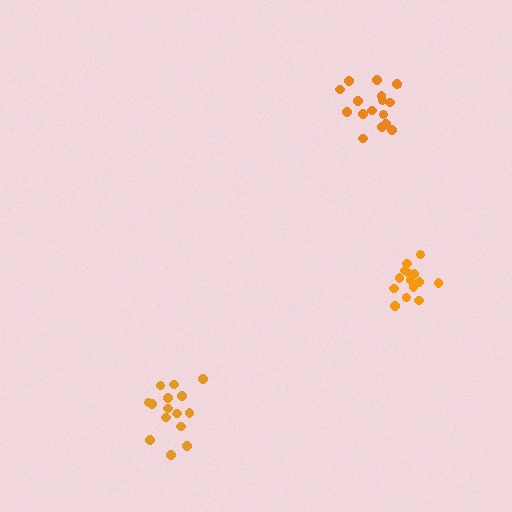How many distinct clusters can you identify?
There are 3 distinct clusters.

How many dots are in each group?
Group 1: 15 dots, Group 2: 17 dots, Group 3: 14 dots (46 total).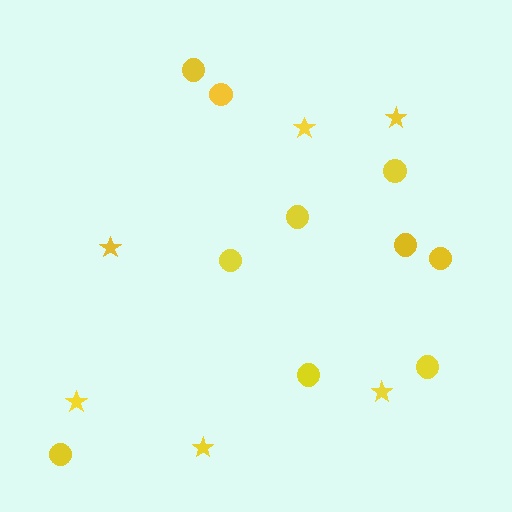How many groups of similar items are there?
There are 2 groups: one group of stars (6) and one group of circles (10).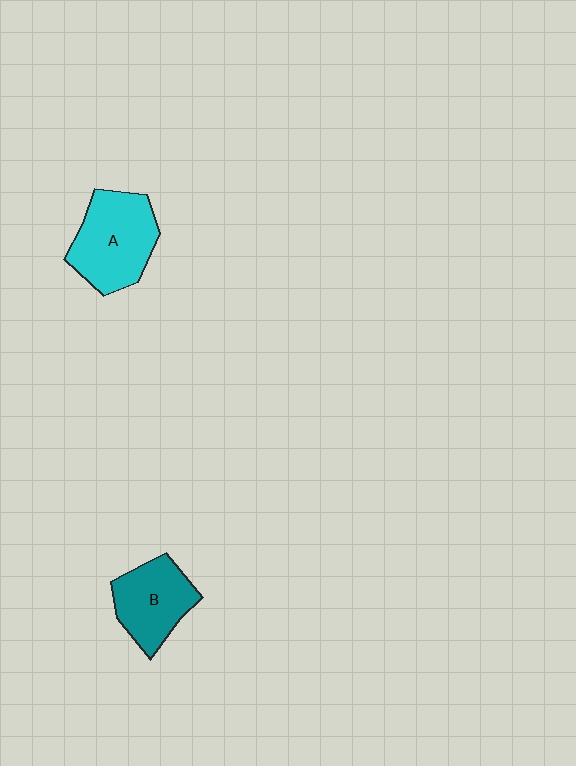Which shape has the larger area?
Shape A (cyan).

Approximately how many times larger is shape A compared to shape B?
Approximately 1.3 times.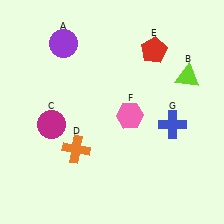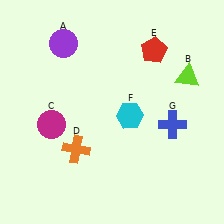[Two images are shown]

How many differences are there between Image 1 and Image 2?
There is 1 difference between the two images.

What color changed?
The hexagon (F) changed from pink in Image 1 to cyan in Image 2.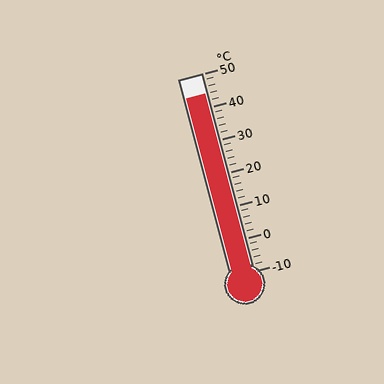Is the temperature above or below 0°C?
The temperature is above 0°C.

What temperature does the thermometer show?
The thermometer shows approximately 44°C.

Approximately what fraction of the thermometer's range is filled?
The thermometer is filled to approximately 90% of its range.